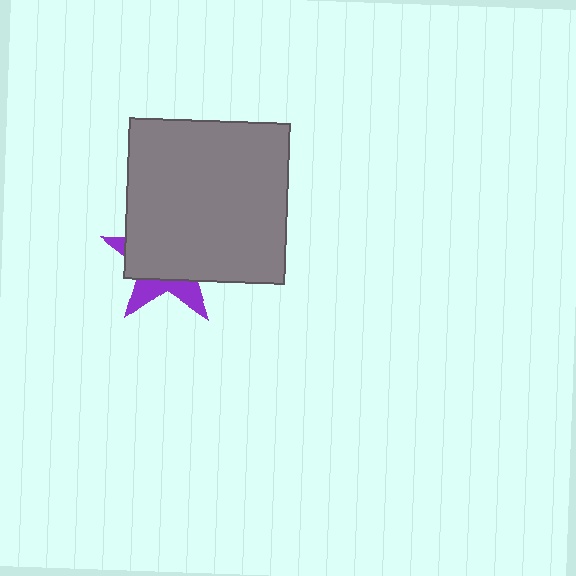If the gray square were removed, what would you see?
You would see the complete purple star.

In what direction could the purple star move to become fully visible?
The purple star could move down. That would shift it out from behind the gray square entirely.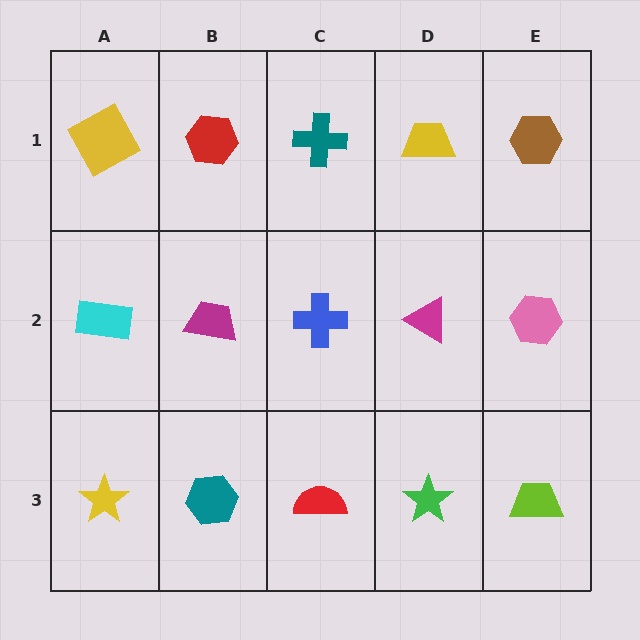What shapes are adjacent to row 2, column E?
A brown hexagon (row 1, column E), a lime trapezoid (row 3, column E), a magenta triangle (row 2, column D).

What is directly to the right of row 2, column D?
A pink hexagon.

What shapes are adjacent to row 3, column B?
A magenta trapezoid (row 2, column B), a yellow star (row 3, column A), a red semicircle (row 3, column C).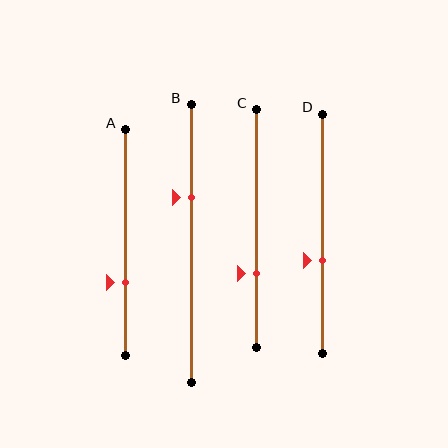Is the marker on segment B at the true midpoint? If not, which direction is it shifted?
No, the marker on segment B is shifted upward by about 17% of the segment length.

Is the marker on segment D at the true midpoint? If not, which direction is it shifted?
No, the marker on segment D is shifted downward by about 11% of the segment length.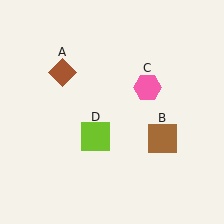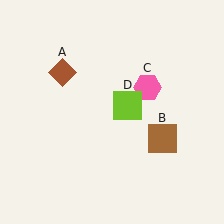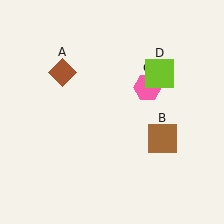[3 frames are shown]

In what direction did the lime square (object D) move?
The lime square (object D) moved up and to the right.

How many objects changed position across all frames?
1 object changed position: lime square (object D).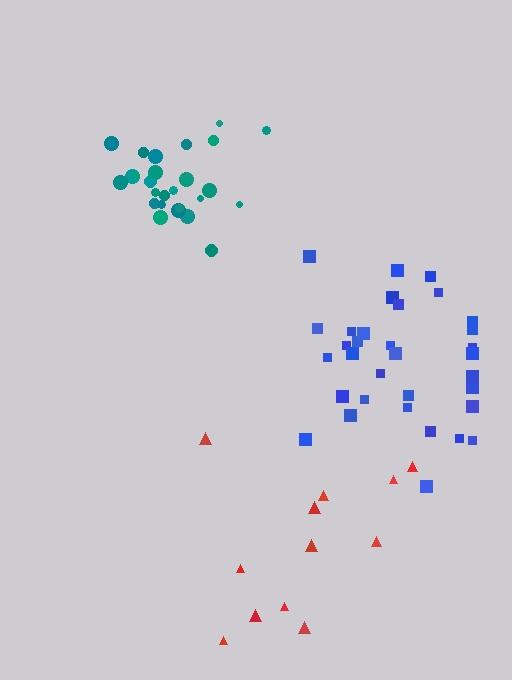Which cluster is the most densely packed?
Teal.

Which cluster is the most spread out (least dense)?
Red.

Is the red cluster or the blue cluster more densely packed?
Blue.